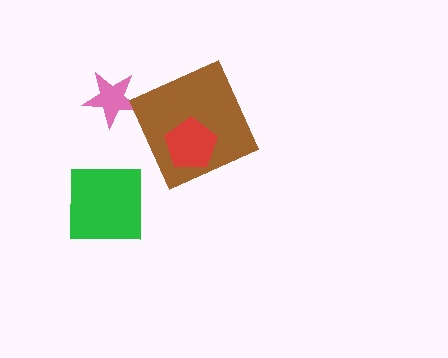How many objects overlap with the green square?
0 objects overlap with the green square.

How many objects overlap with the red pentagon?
1 object overlaps with the red pentagon.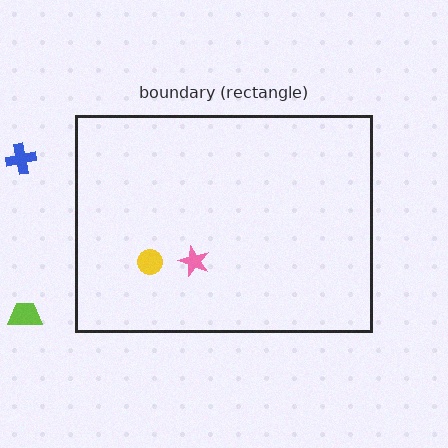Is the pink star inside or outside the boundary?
Inside.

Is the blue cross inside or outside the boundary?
Outside.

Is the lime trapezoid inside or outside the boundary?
Outside.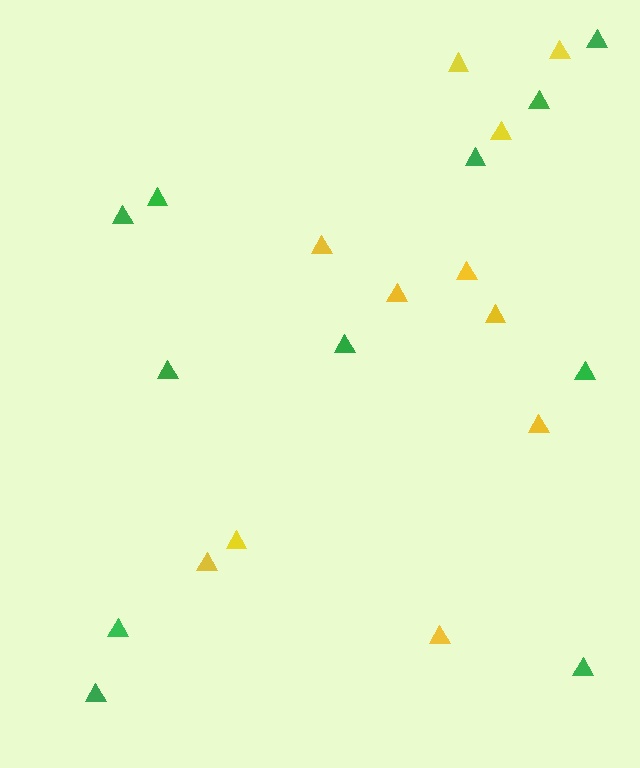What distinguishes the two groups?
There are 2 groups: one group of yellow triangles (11) and one group of green triangles (11).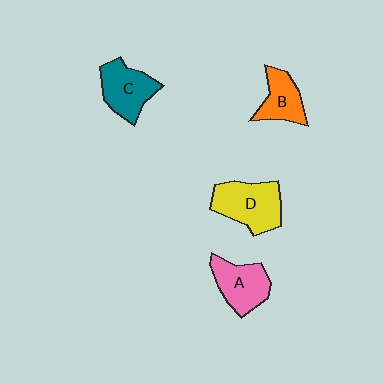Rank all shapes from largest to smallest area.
From largest to smallest: D (yellow), C (teal), A (pink), B (orange).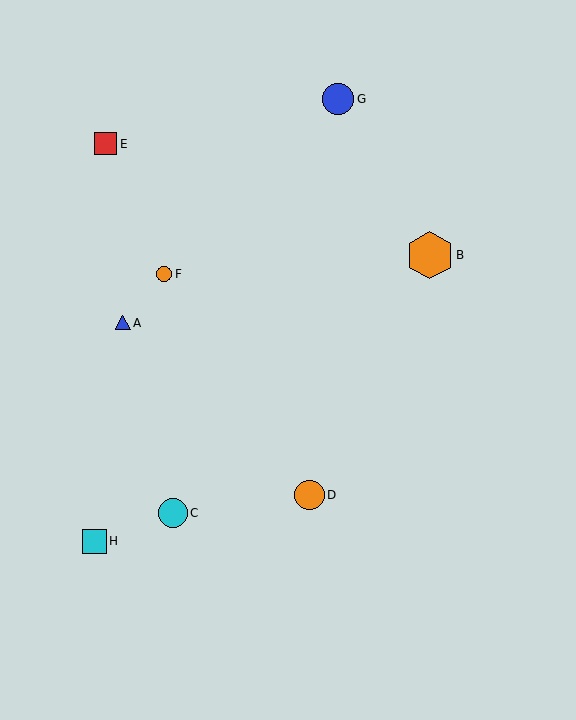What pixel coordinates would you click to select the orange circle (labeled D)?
Click at (310, 495) to select the orange circle D.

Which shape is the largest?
The orange hexagon (labeled B) is the largest.